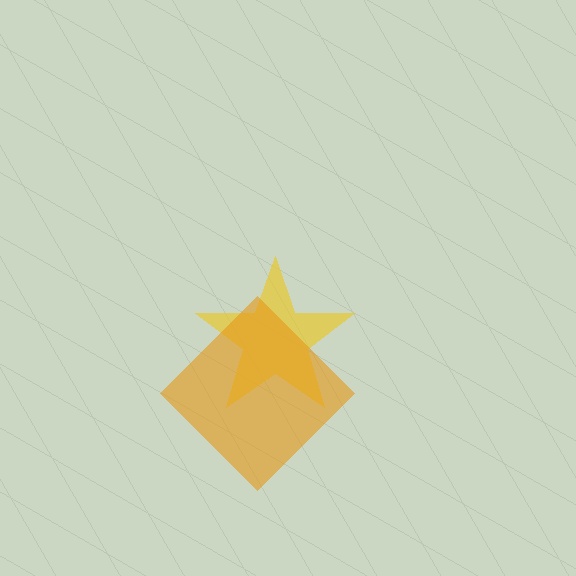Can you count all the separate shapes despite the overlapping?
Yes, there are 2 separate shapes.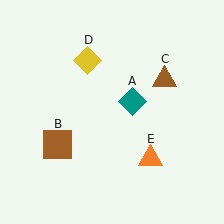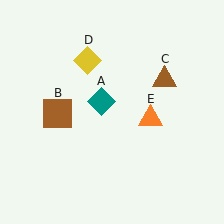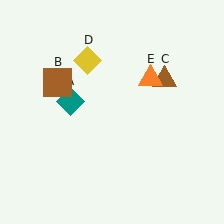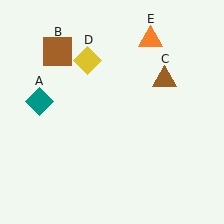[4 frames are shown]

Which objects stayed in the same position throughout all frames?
Brown triangle (object C) and yellow diamond (object D) remained stationary.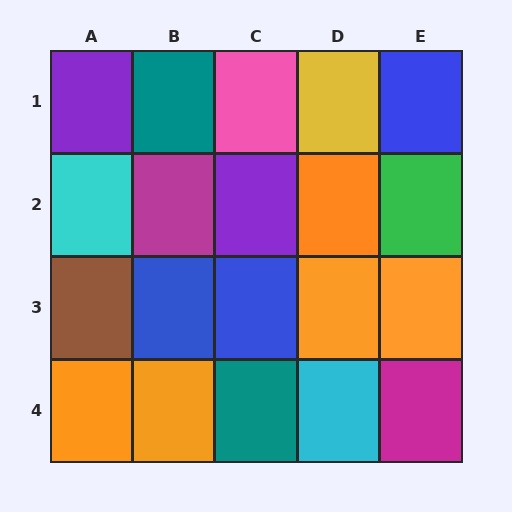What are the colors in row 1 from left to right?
Purple, teal, pink, yellow, blue.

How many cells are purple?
2 cells are purple.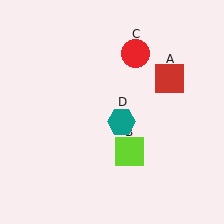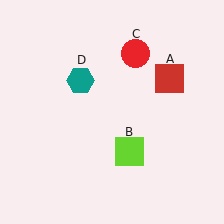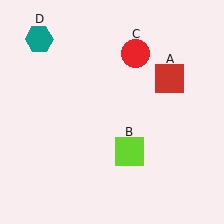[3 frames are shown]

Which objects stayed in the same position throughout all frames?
Red square (object A) and lime square (object B) and red circle (object C) remained stationary.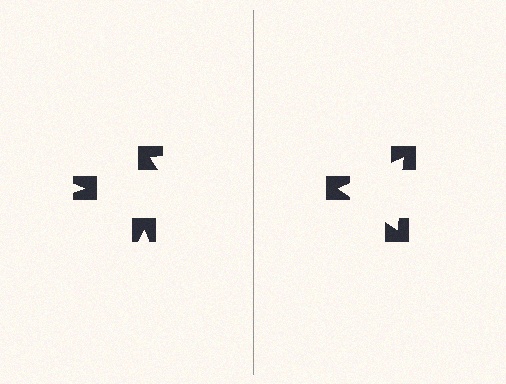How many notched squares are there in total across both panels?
6 — 3 on each side.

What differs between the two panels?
The notched squares are positioned identically on both sides; only the wedge orientations differ. On the right they align to a triangle; on the left they are misaligned.